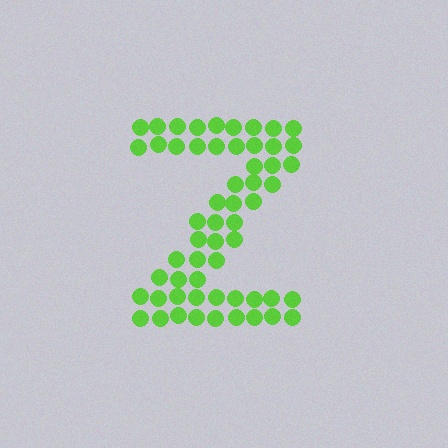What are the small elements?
The small elements are circles.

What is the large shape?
The large shape is the letter Z.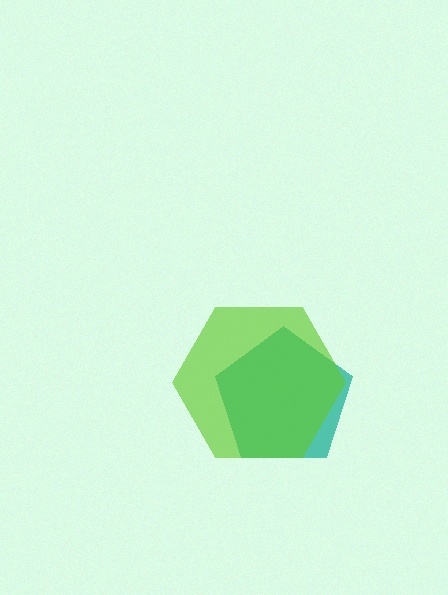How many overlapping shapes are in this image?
There are 2 overlapping shapes in the image.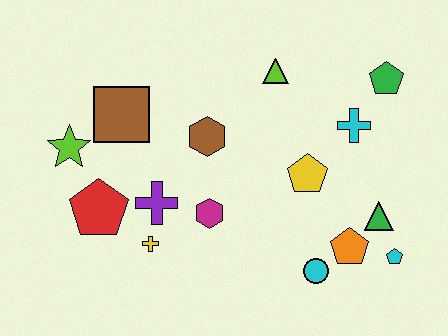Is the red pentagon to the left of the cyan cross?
Yes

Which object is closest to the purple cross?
The yellow cross is closest to the purple cross.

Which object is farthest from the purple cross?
The green pentagon is farthest from the purple cross.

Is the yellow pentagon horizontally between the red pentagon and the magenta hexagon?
No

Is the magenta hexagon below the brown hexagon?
Yes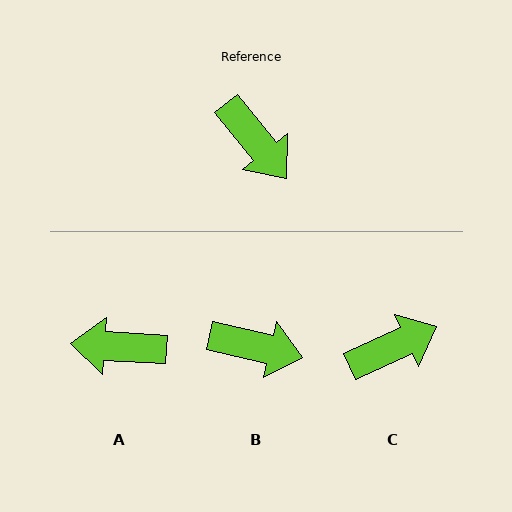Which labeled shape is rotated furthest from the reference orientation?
A, about 132 degrees away.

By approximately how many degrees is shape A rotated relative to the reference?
Approximately 132 degrees clockwise.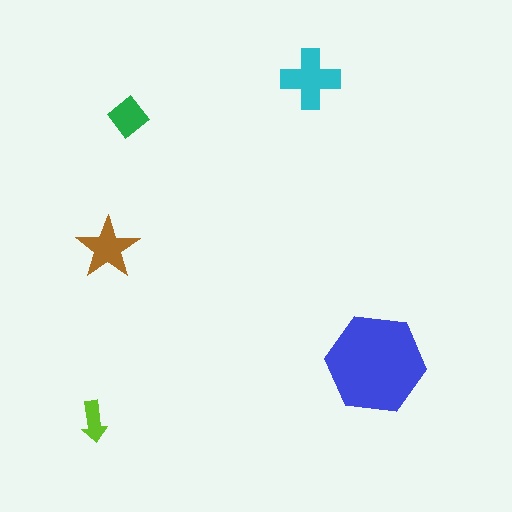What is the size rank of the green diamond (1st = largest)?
4th.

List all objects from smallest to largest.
The lime arrow, the green diamond, the brown star, the cyan cross, the blue hexagon.